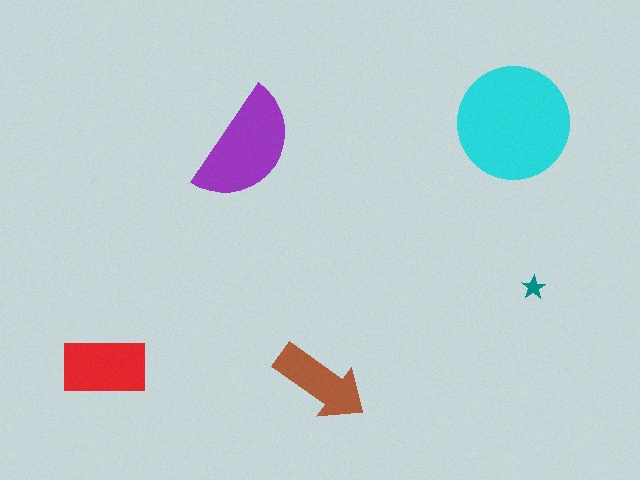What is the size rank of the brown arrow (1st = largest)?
4th.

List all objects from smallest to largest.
The teal star, the brown arrow, the red rectangle, the purple semicircle, the cyan circle.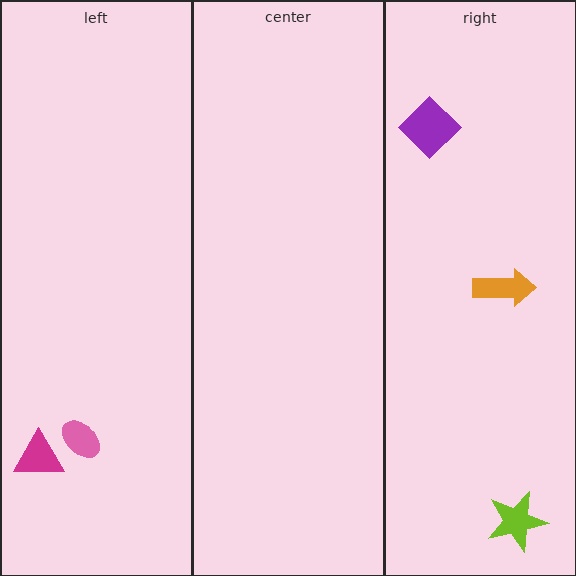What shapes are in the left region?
The magenta triangle, the pink ellipse.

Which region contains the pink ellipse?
The left region.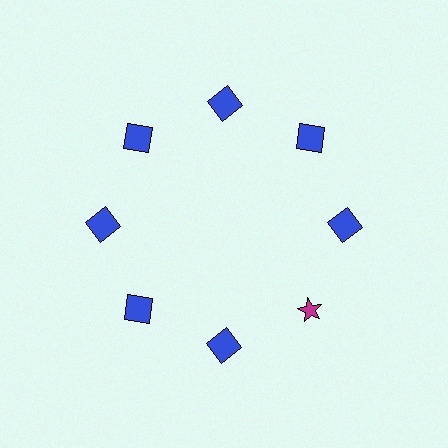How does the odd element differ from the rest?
It differs in both color (magenta instead of blue) and shape (star instead of square).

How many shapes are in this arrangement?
There are 8 shapes arranged in a ring pattern.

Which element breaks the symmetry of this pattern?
The magenta star at roughly the 4 o'clock position breaks the symmetry. All other shapes are blue squares.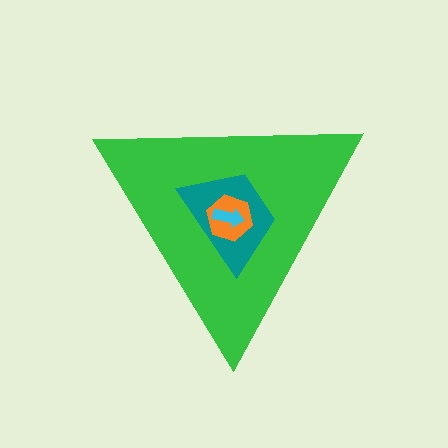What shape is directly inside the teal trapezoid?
The orange hexagon.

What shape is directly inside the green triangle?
The teal trapezoid.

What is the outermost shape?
The green triangle.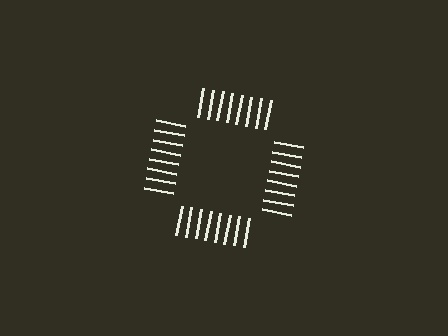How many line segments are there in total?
32 — 8 along each of the 4 edges.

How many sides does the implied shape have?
4 sides — the line-ends trace a square.